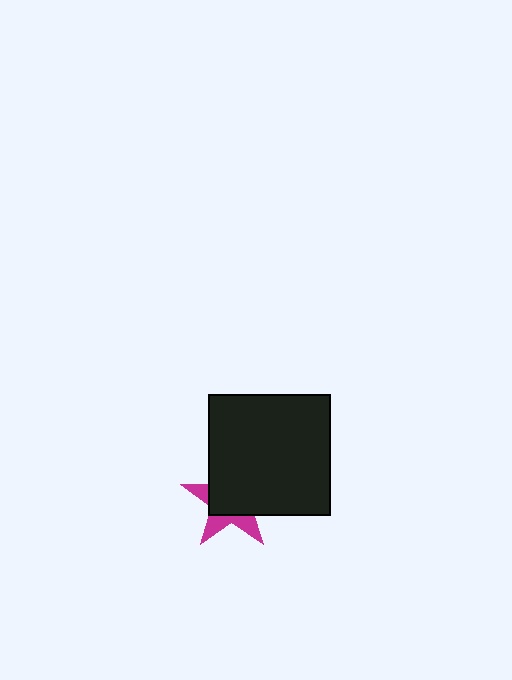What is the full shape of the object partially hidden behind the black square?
The partially hidden object is a magenta star.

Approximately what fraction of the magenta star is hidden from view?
Roughly 65% of the magenta star is hidden behind the black square.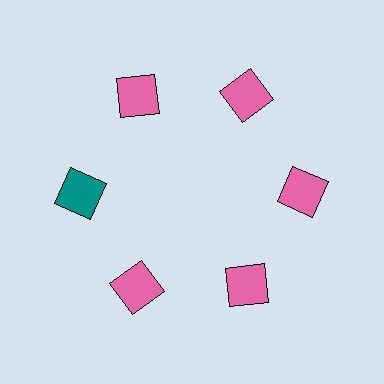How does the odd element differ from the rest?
It has a different color: teal instead of pink.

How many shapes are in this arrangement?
There are 6 shapes arranged in a ring pattern.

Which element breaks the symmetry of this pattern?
The teal square at roughly the 9 o'clock position breaks the symmetry. All other shapes are pink squares.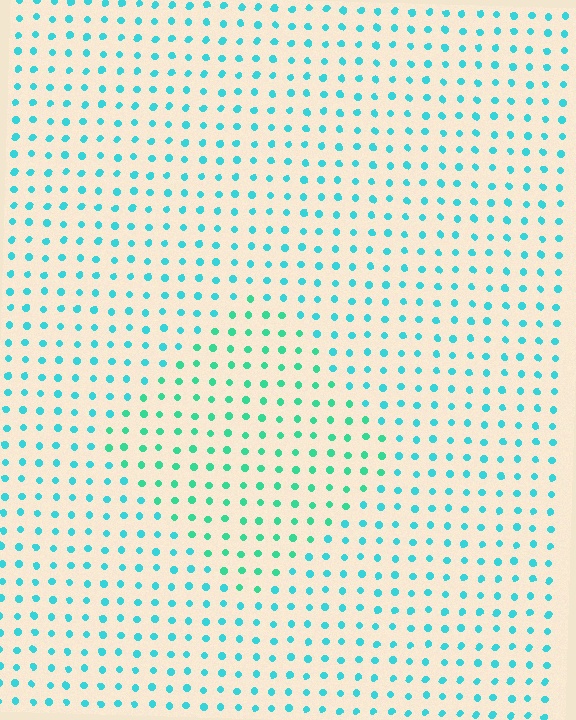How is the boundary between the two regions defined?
The boundary is defined purely by a slight shift in hue (about 27 degrees). Spacing, size, and orientation are identical on both sides.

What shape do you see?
I see a diamond.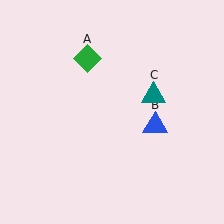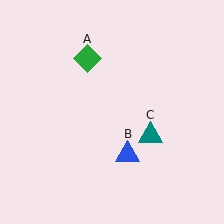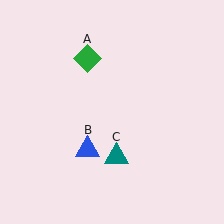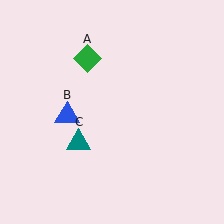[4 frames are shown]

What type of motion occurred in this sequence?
The blue triangle (object B), teal triangle (object C) rotated clockwise around the center of the scene.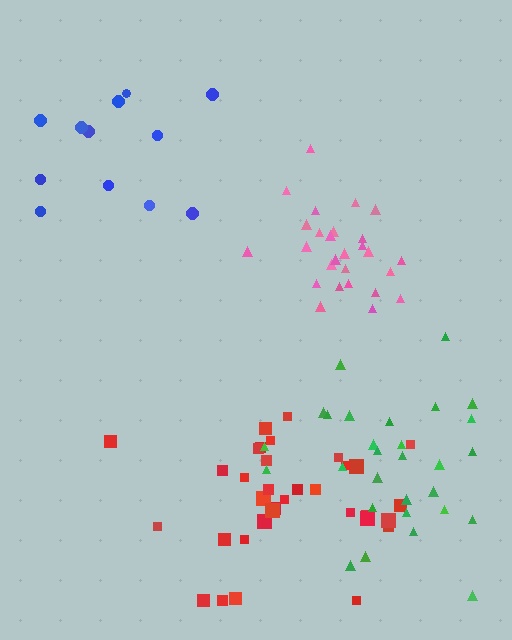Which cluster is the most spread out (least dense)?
Blue.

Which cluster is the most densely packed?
Pink.